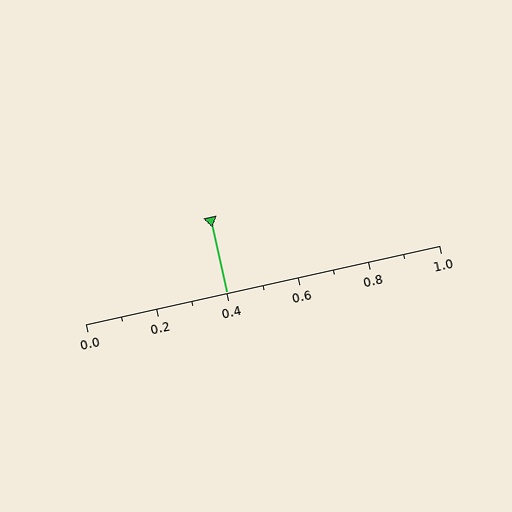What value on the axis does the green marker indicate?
The marker indicates approximately 0.4.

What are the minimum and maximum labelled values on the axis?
The axis runs from 0.0 to 1.0.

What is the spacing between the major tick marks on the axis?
The major ticks are spaced 0.2 apart.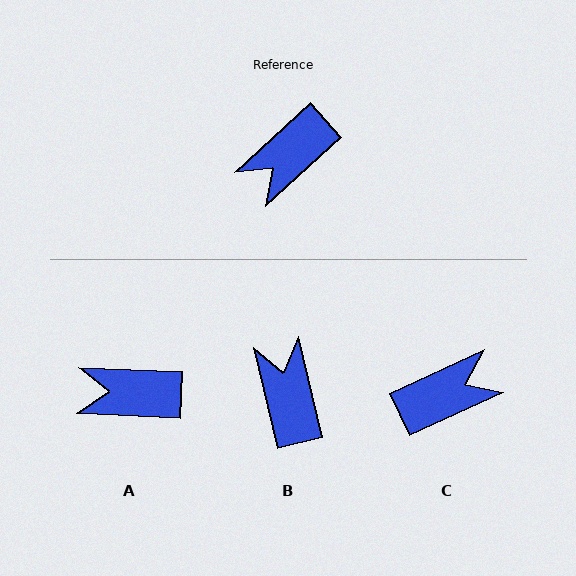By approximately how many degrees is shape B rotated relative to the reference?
Approximately 119 degrees clockwise.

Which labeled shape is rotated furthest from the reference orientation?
C, about 162 degrees away.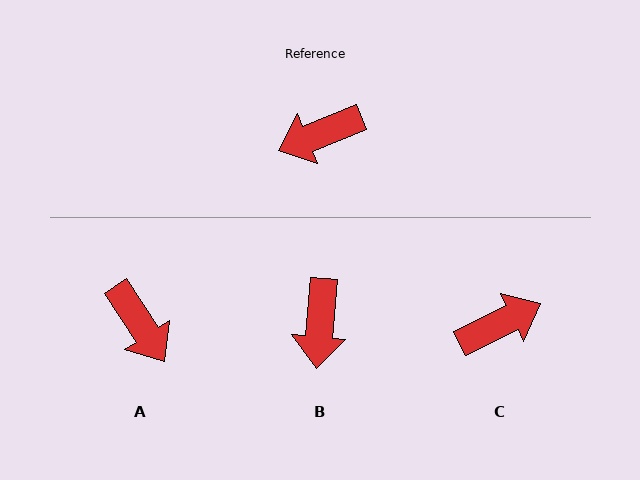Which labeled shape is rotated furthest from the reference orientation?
C, about 175 degrees away.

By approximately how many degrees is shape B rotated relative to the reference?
Approximately 64 degrees counter-clockwise.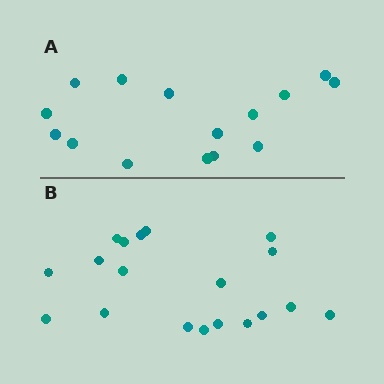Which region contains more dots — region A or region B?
Region B (the bottom region) has more dots.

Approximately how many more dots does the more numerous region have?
Region B has about 4 more dots than region A.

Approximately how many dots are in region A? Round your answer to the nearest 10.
About 20 dots. (The exact count is 15, which rounds to 20.)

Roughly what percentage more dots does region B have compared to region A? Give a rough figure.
About 25% more.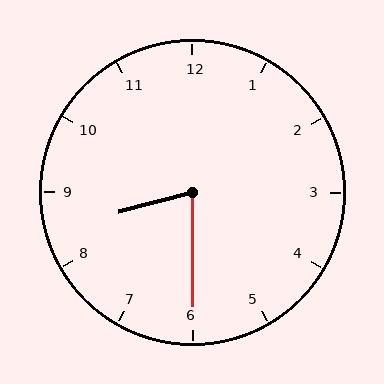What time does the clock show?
8:30.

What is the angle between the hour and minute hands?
Approximately 75 degrees.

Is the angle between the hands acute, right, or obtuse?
It is acute.